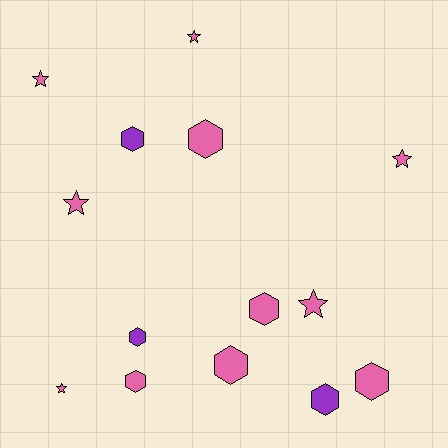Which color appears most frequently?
Pink, with 11 objects.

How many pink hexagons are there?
There are 5 pink hexagons.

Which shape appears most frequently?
Hexagon, with 8 objects.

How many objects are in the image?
There are 14 objects.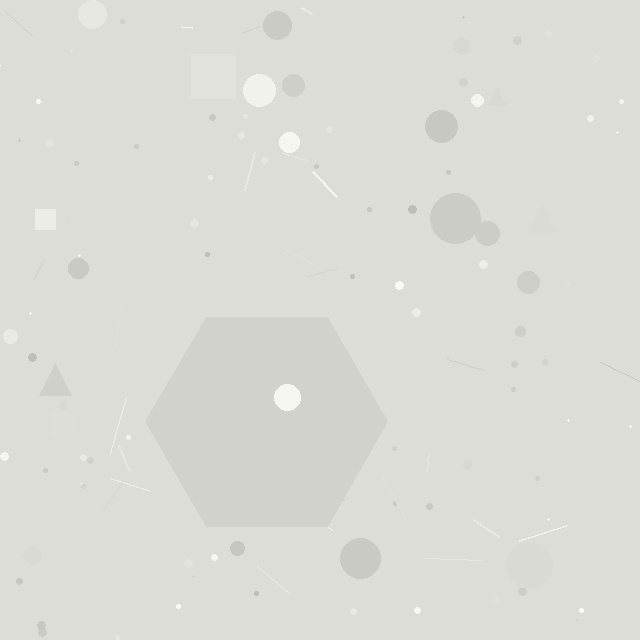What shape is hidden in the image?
A hexagon is hidden in the image.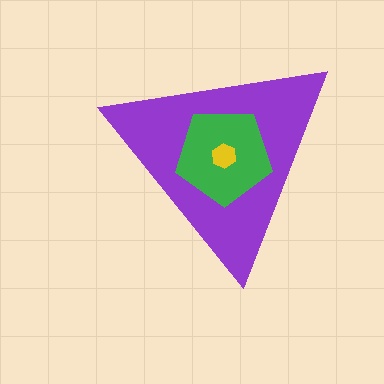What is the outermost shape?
The purple triangle.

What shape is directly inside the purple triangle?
The green pentagon.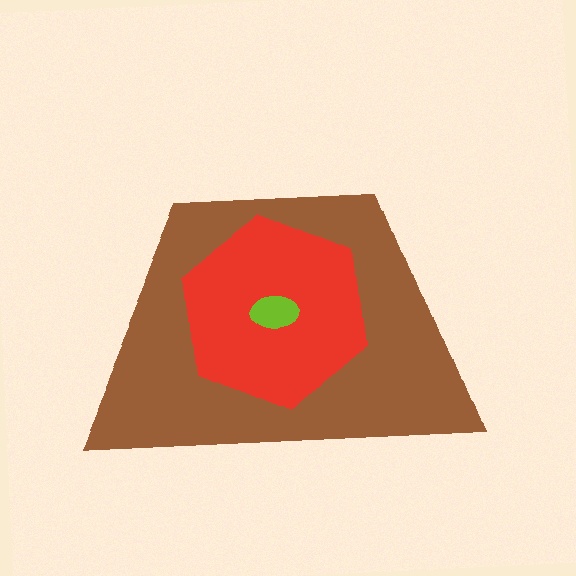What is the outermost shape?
The brown trapezoid.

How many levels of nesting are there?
3.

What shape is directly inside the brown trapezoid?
The red hexagon.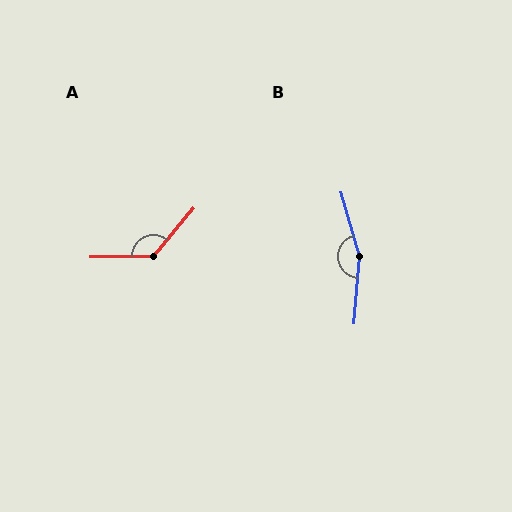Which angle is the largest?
B, at approximately 159 degrees.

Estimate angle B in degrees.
Approximately 159 degrees.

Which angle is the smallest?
A, at approximately 131 degrees.